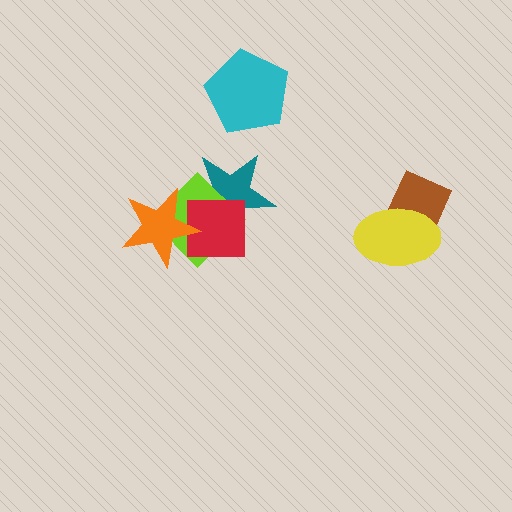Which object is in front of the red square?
The orange star is in front of the red square.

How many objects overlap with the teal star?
3 objects overlap with the teal star.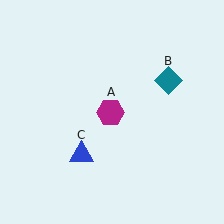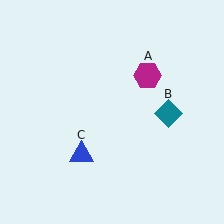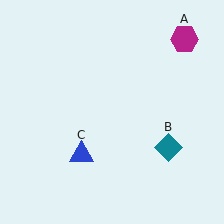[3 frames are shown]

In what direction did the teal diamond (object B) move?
The teal diamond (object B) moved down.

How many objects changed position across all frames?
2 objects changed position: magenta hexagon (object A), teal diamond (object B).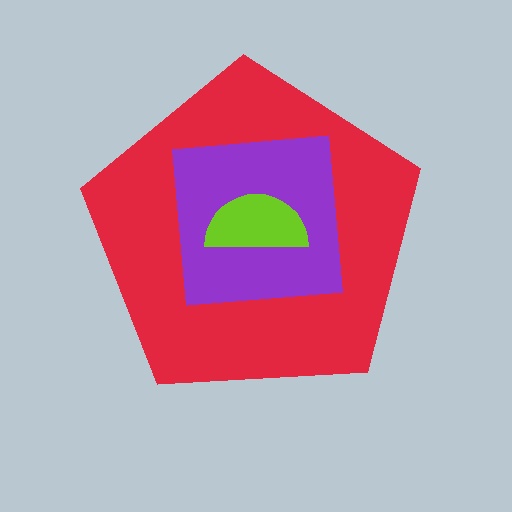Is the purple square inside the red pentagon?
Yes.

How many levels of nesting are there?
3.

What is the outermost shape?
The red pentagon.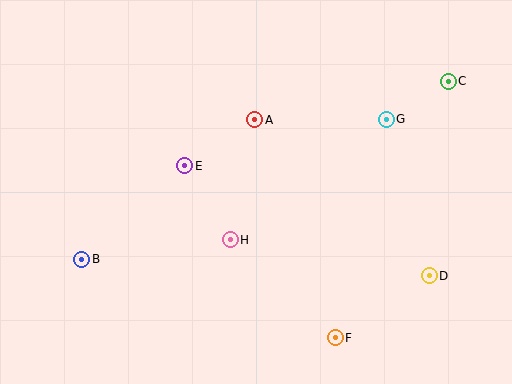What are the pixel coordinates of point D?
Point D is at (429, 276).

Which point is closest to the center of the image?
Point H at (230, 240) is closest to the center.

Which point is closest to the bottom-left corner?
Point B is closest to the bottom-left corner.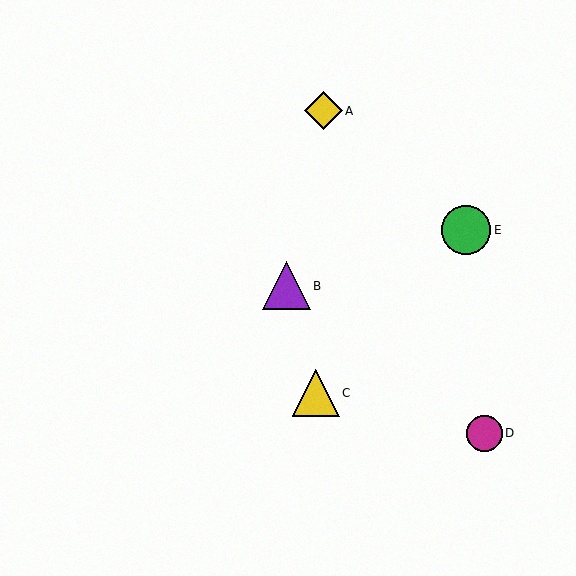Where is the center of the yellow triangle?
The center of the yellow triangle is at (316, 393).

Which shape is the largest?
The green circle (labeled E) is the largest.